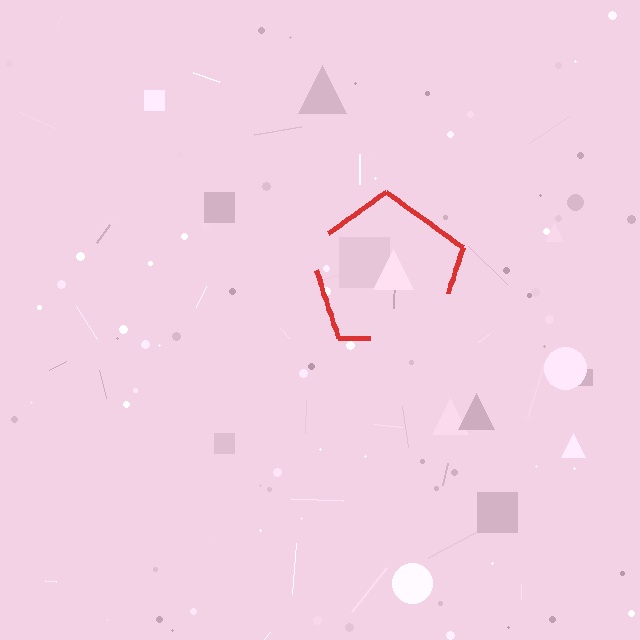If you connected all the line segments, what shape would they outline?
They would outline a pentagon.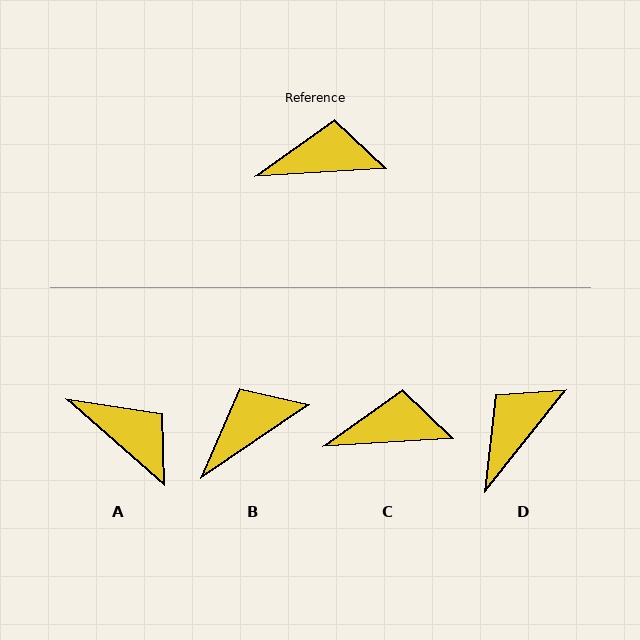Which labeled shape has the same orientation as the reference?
C.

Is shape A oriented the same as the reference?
No, it is off by about 44 degrees.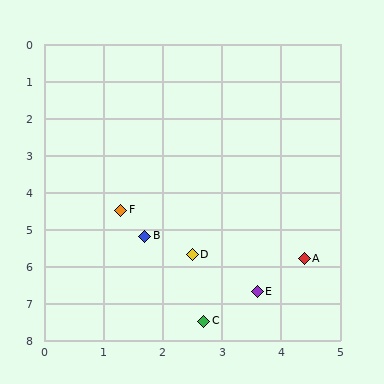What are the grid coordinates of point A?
Point A is at approximately (4.4, 5.8).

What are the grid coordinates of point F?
Point F is at approximately (1.3, 4.5).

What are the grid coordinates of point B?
Point B is at approximately (1.7, 5.2).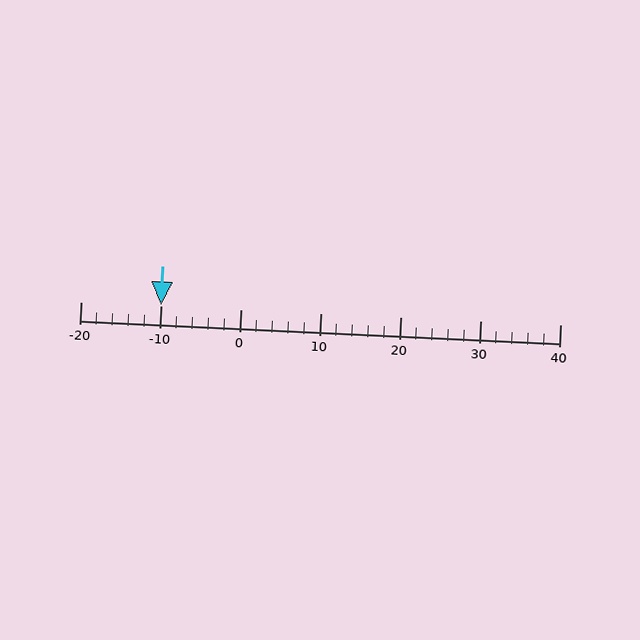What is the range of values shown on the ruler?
The ruler shows values from -20 to 40.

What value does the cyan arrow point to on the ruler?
The cyan arrow points to approximately -10.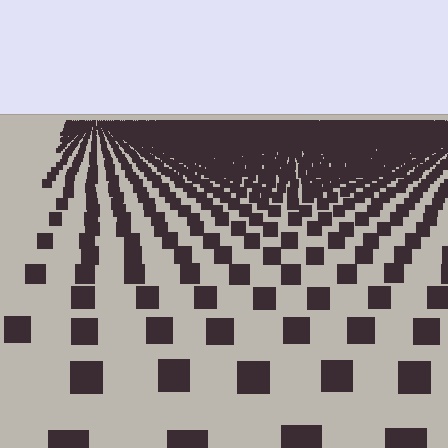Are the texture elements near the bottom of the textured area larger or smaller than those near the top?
Larger. Near the bottom, elements are closer to the viewer and appear at a bigger on-screen size.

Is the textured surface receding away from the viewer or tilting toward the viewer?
The surface is receding away from the viewer. Texture elements get smaller and denser toward the top.